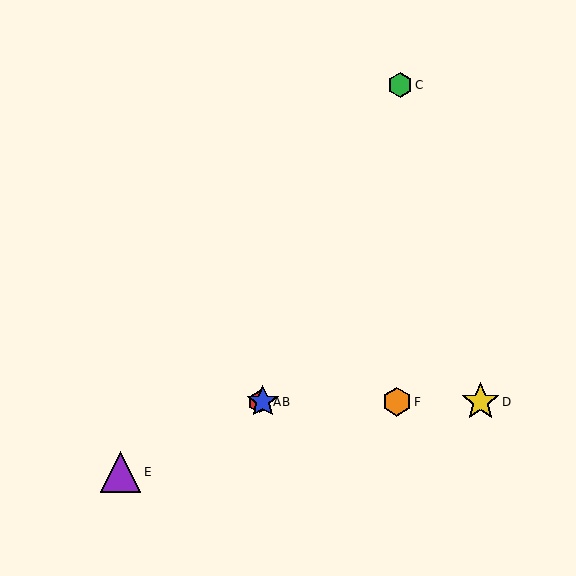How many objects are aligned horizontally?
4 objects (A, B, D, F) are aligned horizontally.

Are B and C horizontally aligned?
No, B is at y≈402 and C is at y≈85.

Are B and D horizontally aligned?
Yes, both are at y≈402.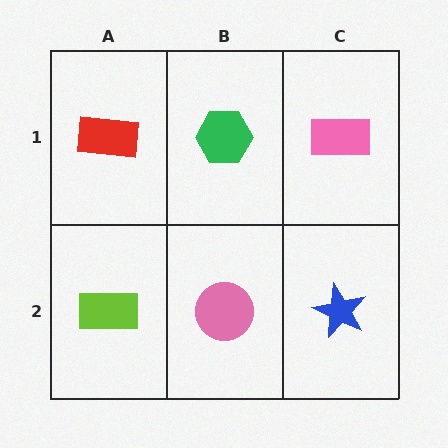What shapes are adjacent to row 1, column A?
A lime rectangle (row 2, column A), a green hexagon (row 1, column B).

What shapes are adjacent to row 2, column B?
A green hexagon (row 1, column B), a lime rectangle (row 2, column A), a blue star (row 2, column C).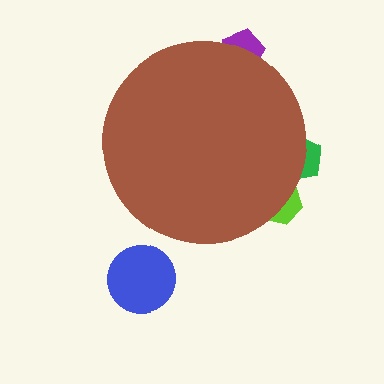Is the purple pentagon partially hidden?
Yes, the purple pentagon is partially hidden behind the brown circle.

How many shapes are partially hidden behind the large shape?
3 shapes are partially hidden.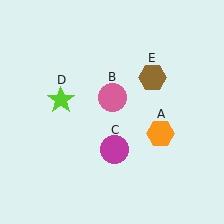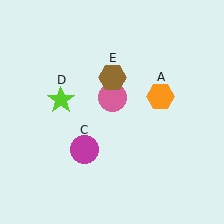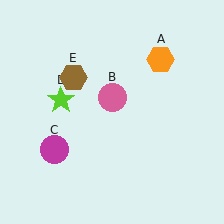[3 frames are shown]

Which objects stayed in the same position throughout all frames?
Pink circle (object B) and lime star (object D) remained stationary.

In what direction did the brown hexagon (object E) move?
The brown hexagon (object E) moved left.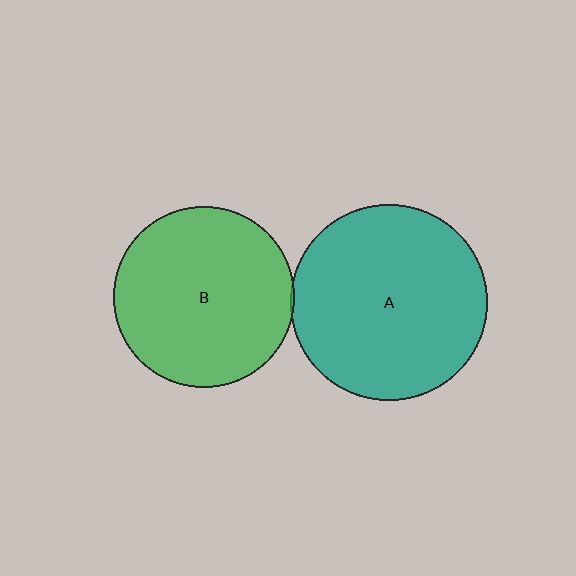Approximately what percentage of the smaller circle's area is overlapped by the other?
Approximately 5%.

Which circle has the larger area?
Circle A (teal).